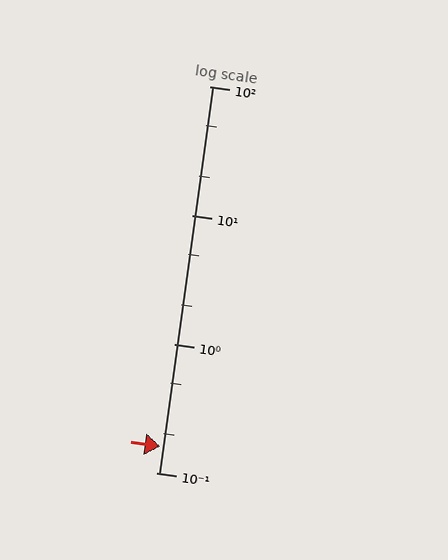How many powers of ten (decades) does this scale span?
The scale spans 3 decades, from 0.1 to 100.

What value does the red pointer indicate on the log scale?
The pointer indicates approximately 0.16.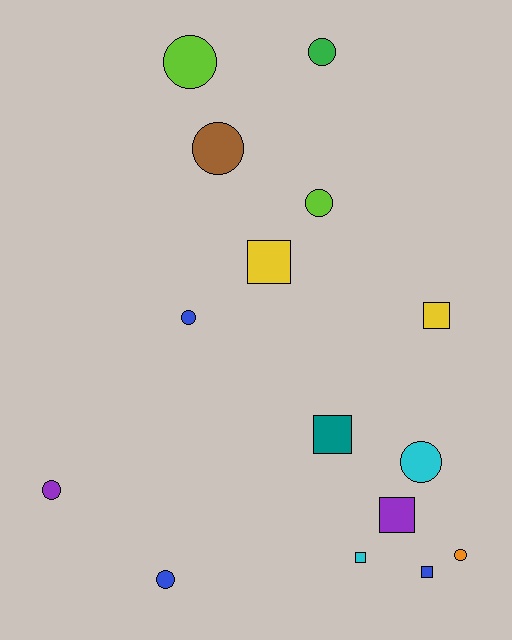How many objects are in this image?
There are 15 objects.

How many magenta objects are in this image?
There are no magenta objects.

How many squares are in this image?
There are 6 squares.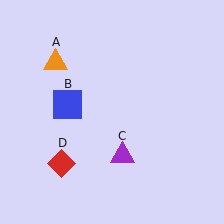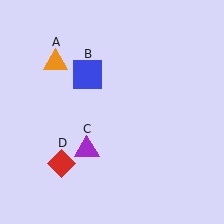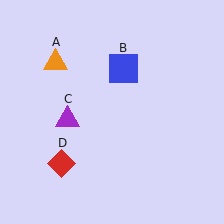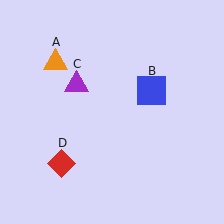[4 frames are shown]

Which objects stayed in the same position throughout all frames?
Orange triangle (object A) and red diamond (object D) remained stationary.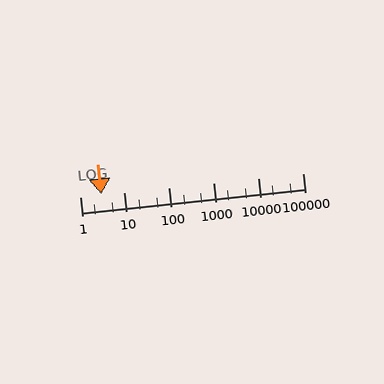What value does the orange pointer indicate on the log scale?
The pointer indicates approximately 3.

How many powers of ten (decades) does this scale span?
The scale spans 5 decades, from 1 to 100000.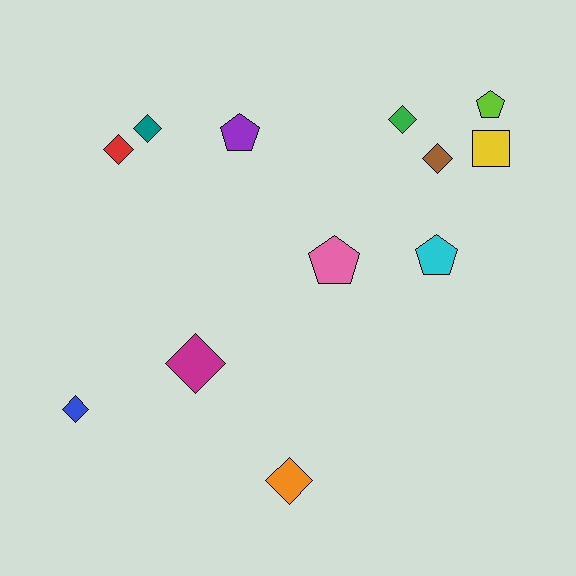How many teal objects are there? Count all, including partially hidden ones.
There is 1 teal object.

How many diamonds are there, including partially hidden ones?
There are 7 diamonds.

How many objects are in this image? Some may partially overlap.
There are 12 objects.